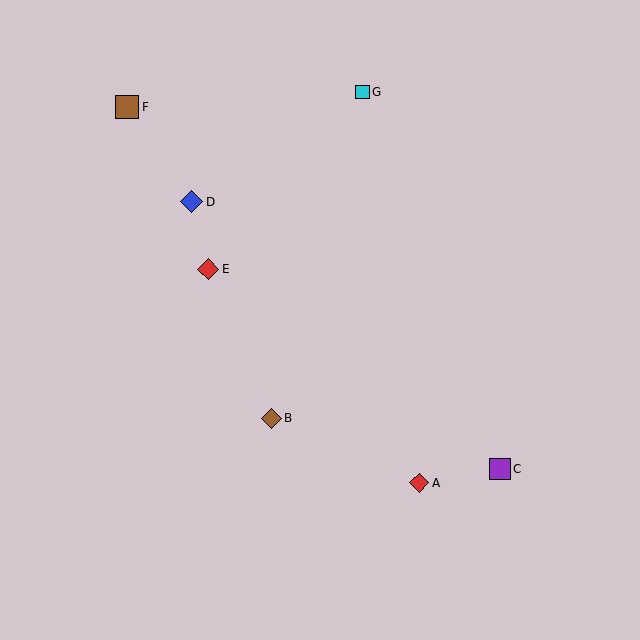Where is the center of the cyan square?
The center of the cyan square is at (362, 92).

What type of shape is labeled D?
Shape D is a blue diamond.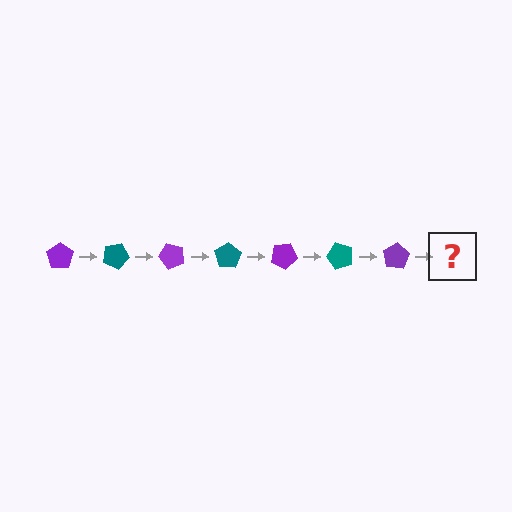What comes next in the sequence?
The next element should be a teal pentagon, rotated 175 degrees from the start.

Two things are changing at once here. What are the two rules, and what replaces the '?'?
The two rules are that it rotates 25 degrees each step and the color cycles through purple and teal. The '?' should be a teal pentagon, rotated 175 degrees from the start.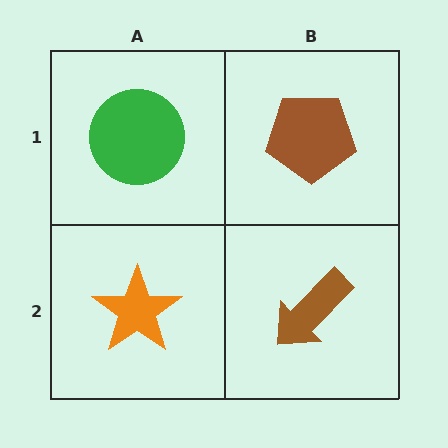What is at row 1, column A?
A green circle.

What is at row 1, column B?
A brown pentagon.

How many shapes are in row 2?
2 shapes.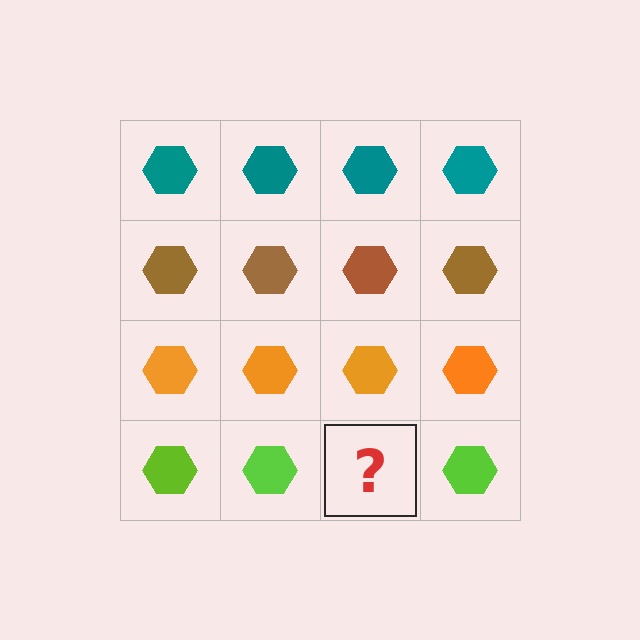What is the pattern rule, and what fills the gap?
The rule is that each row has a consistent color. The gap should be filled with a lime hexagon.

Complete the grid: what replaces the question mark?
The question mark should be replaced with a lime hexagon.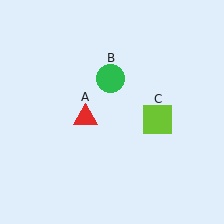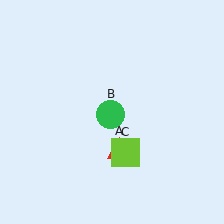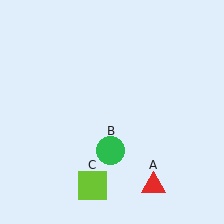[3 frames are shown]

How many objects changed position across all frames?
3 objects changed position: red triangle (object A), green circle (object B), lime square (object C).